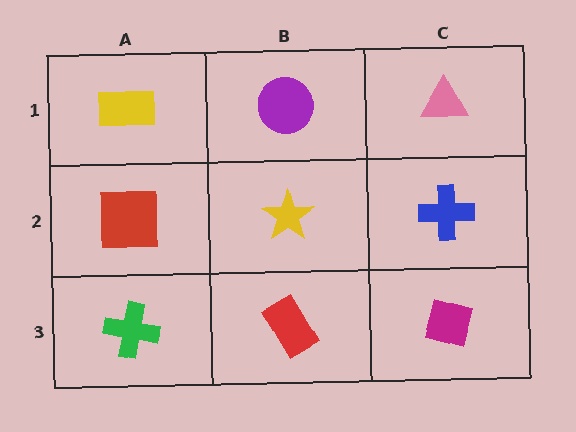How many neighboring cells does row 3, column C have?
2.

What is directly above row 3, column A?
A red square.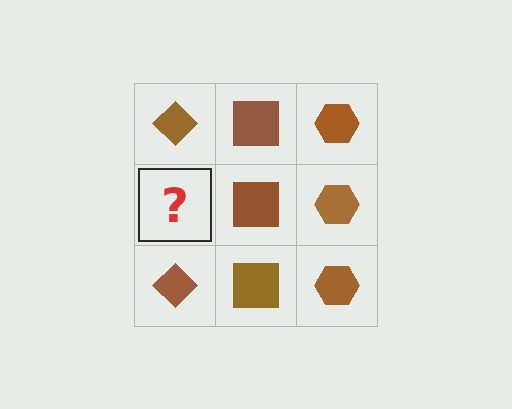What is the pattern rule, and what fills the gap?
The rule is that each column has a consistent shape. The gap should be filled with a brown diamond.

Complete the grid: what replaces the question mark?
The question mark should be replaced with a brown diamond.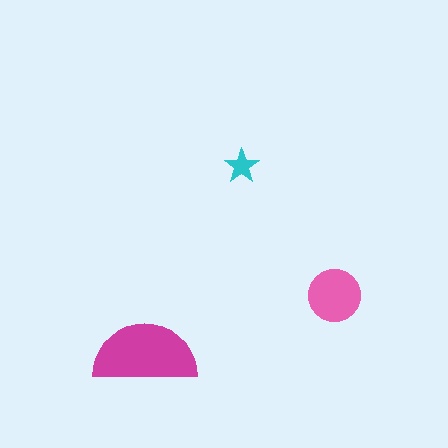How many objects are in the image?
There are 3 objects in the image.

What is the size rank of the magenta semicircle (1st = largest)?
1st.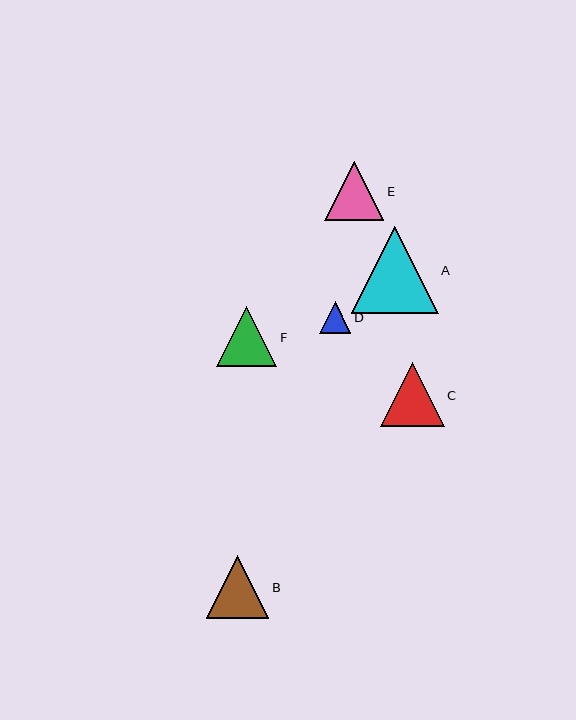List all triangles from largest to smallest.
From largest to smallest: A, C, B, F, E, D.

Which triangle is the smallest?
Triangle D is the smallest with a size of approximately 32 pixels.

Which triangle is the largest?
Triangle A is the largest with a size of approximately 87 pixels.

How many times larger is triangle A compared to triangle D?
Triangle A is approximately 2.8 times the size of triangle D.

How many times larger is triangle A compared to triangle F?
Triangle A is approximately 1.5 times the size of triangle F.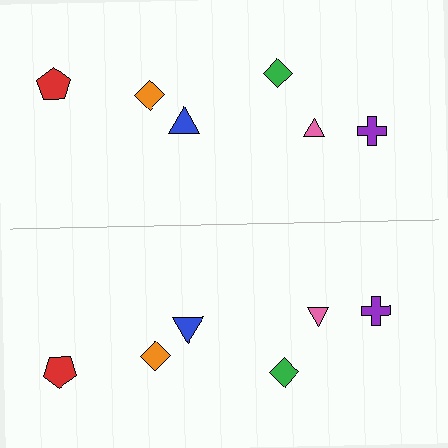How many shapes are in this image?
There are 12 shapes in this image.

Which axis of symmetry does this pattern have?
The pattern has a horizontal axis of symmetry running through the center of the image.